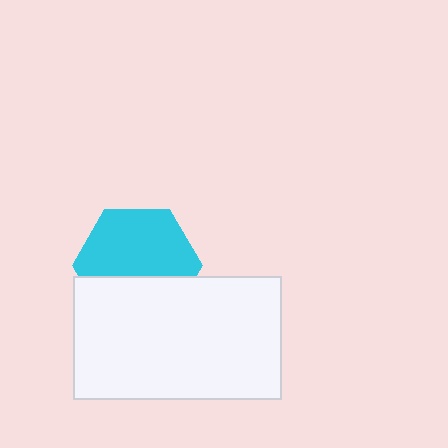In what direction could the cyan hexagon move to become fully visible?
The cyan hexagon could move up. That would shift it out from behind the white rectangle entirely.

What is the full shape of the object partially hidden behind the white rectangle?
The partially hidden object is a cyan hexagon.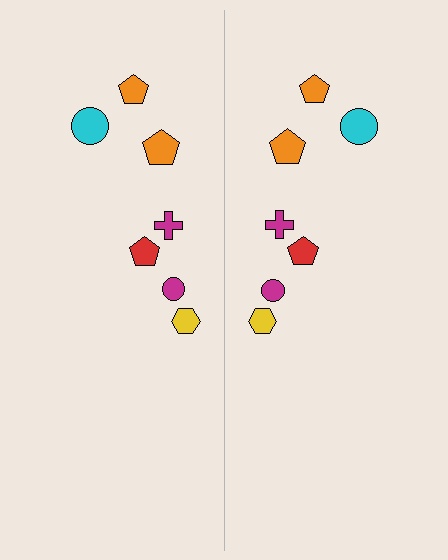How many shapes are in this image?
There are 14 shapes in this image.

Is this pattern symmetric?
Yes, this pattern has bilateral (reflection) symmetry.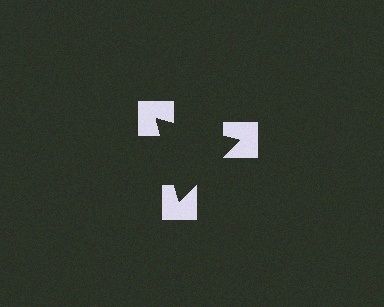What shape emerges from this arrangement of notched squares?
An illusory triangle — its edges are inferred from the aligned wedge cuts in the notched squares, not physically drawn.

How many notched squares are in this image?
There are 3 — one at each vertex of the illusory triangle.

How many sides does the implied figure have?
3 sides.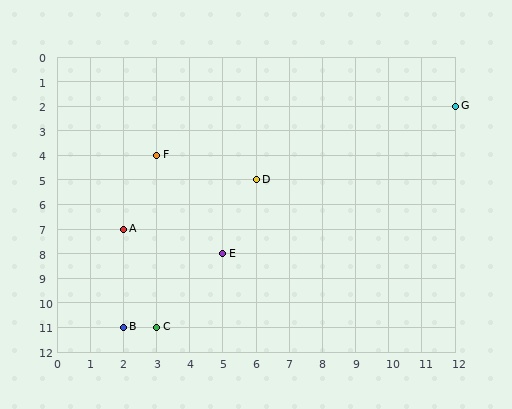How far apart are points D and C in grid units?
Points D and C are 3 columns and 6 rows apart (about 6.7 grid units diagonally).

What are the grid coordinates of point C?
Point C is at grid coordinates (3, 11).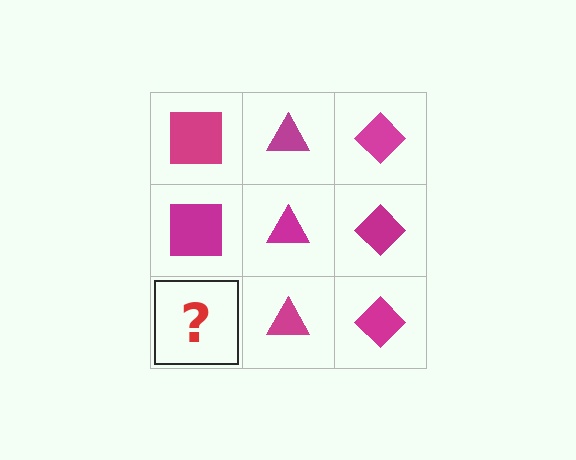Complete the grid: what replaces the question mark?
The question mark should be replaced with a magenta square.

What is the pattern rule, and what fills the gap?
The rule is that each column has a consistent shape. The gap should be filled with a magenta square.